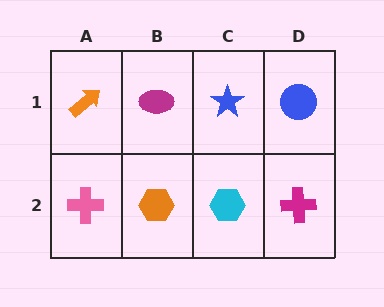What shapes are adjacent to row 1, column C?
A cyan hexagon (row 2, column C), a magenta ellipse (row 1, column B), a blue circle (row 1, column D).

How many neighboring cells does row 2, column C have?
3.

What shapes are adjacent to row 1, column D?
A magenta cross (row 2, column D), a blue star (row 1, column C).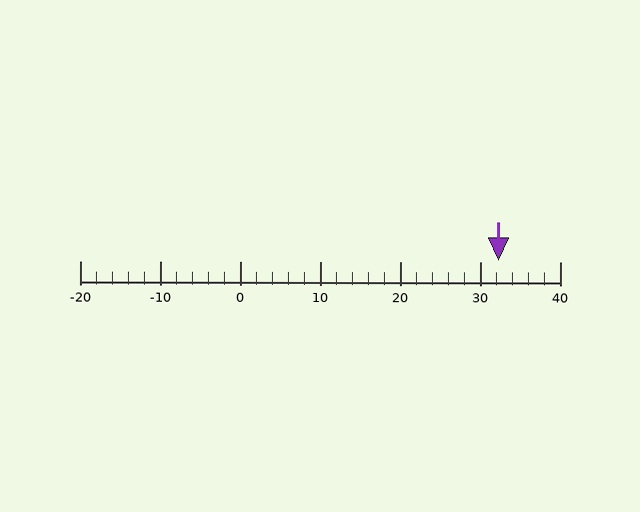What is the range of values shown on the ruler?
The ruler shows values from -20 to 40.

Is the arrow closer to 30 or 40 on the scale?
The arrow is closer to 30.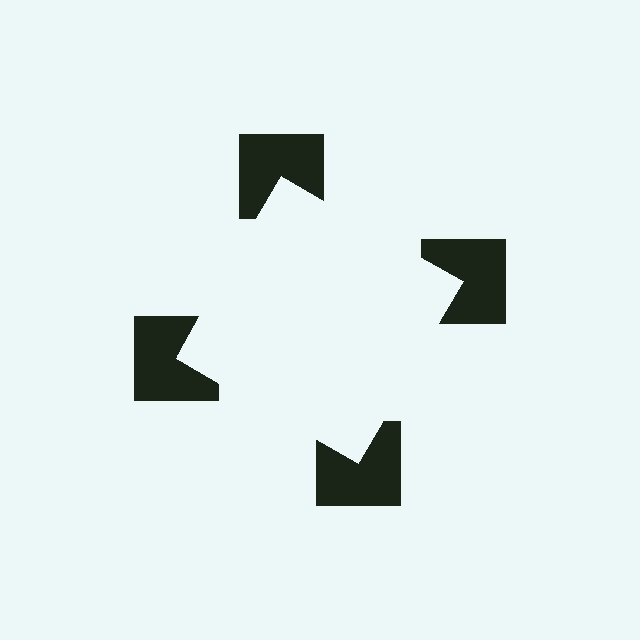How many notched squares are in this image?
There are 4 — one at each vertex of the illusory square.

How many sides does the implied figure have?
4 sides.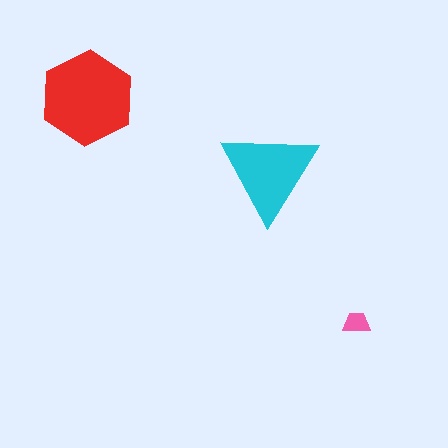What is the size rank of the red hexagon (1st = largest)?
1st.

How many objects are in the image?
There are 3 objects in the image.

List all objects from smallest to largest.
The pink trapezoid, the cyan triangle, the red hexagon.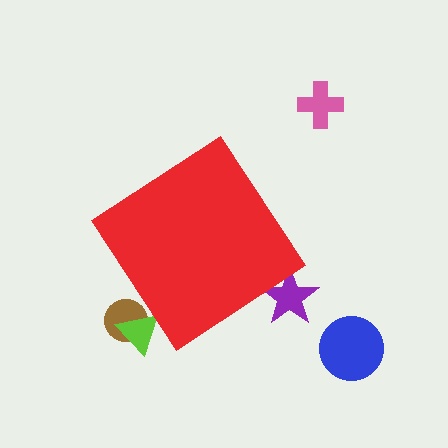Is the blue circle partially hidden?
No, the blue circle is fully visible.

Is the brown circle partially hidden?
Yes, the brown circle is partially hidden behind the red diamond.